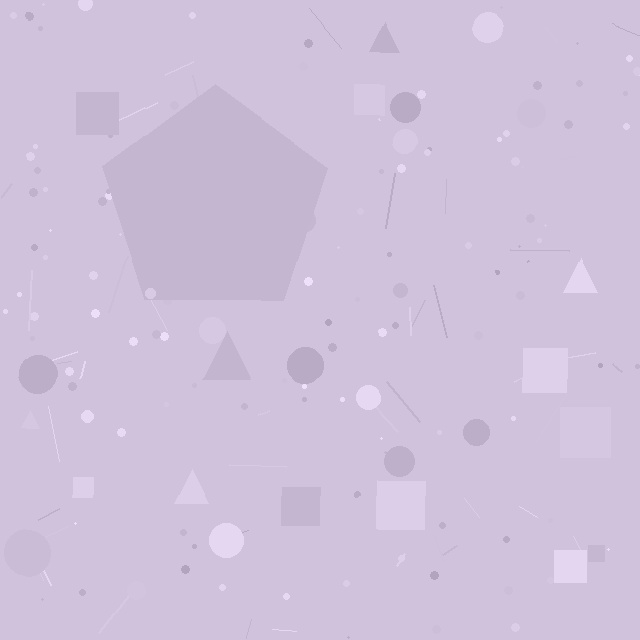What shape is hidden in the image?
A pentagon is hidden in the image.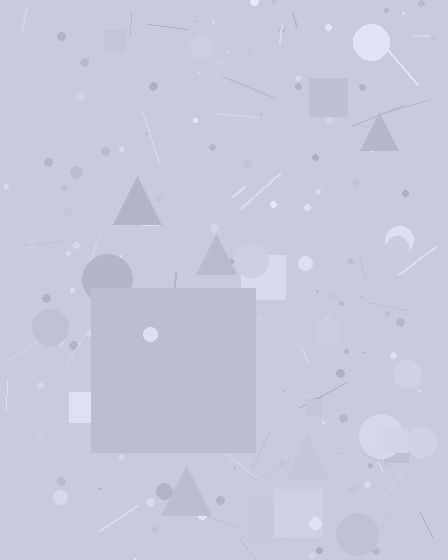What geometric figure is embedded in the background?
A square is embedded in the background.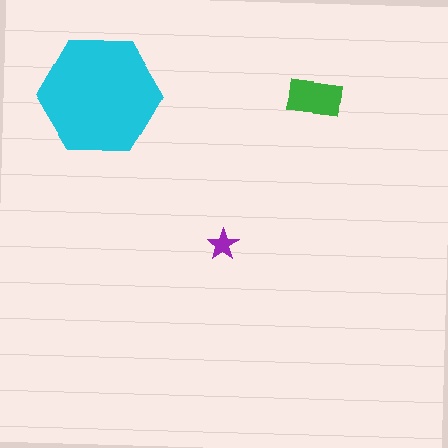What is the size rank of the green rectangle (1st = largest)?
2nd.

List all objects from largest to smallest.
The cyan hexagon, the green rectangle, the purple star.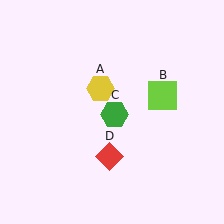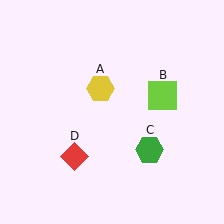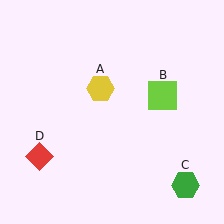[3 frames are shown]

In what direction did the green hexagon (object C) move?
The green hexagon (object C) moved down and to the right.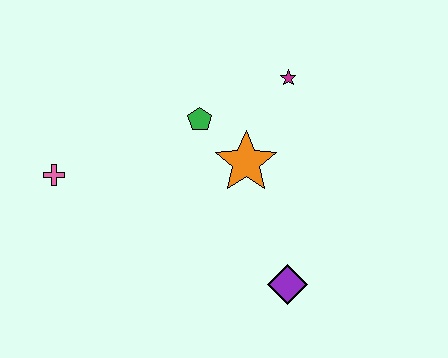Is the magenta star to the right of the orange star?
Yes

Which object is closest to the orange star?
The green pentagon is closest to the orange star.